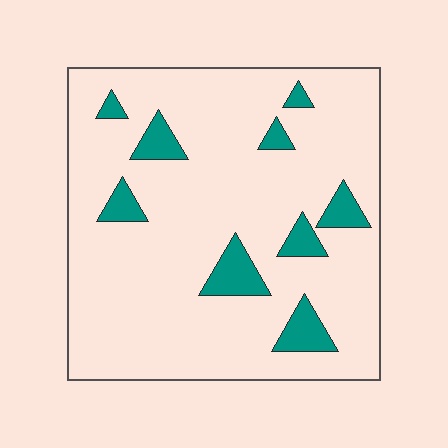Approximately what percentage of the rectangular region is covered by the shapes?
Approximately 10%.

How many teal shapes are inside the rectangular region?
9.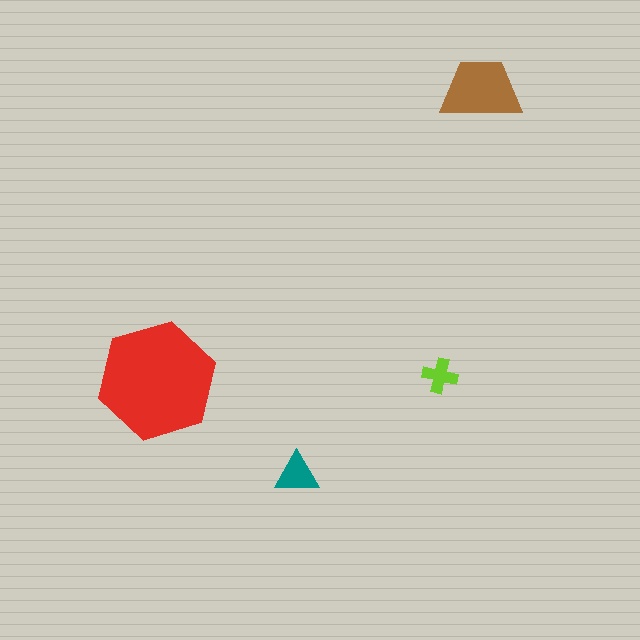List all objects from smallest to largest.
The lime cross, the teal triangle, the brown trapezoid, the red hexagon.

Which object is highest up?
The brown trapezoid is topmost.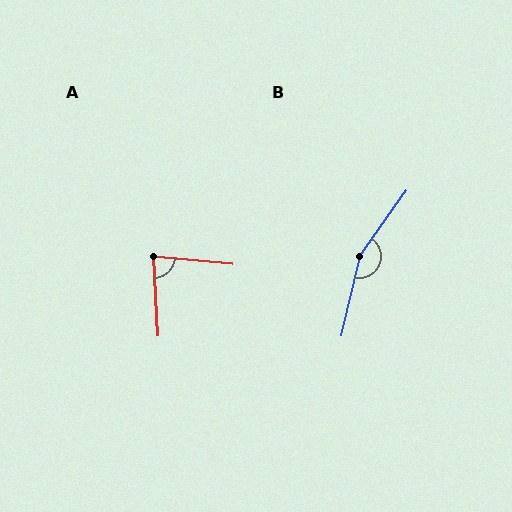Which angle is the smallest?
A, at approximately 81 degrees.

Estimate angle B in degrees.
Approximately 157 degrees.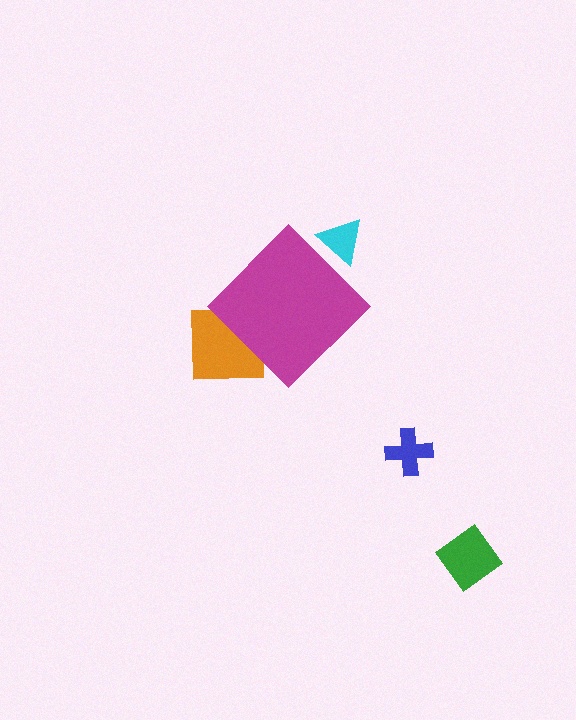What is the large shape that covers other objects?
A magenta diamond.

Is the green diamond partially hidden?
No, the green diamond is fully visible.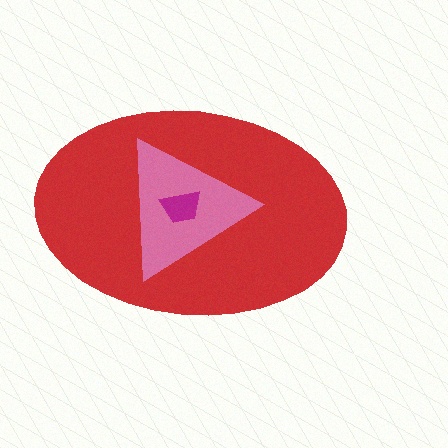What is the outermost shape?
The red ellipse.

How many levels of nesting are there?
3.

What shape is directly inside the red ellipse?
The pink triangle.